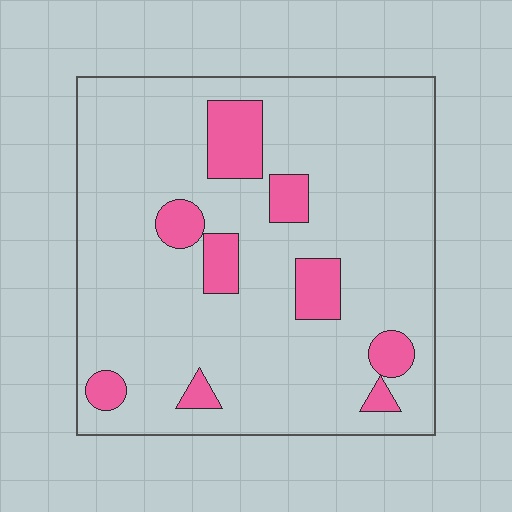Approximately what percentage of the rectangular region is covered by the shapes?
Approximately 15%.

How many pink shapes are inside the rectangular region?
9.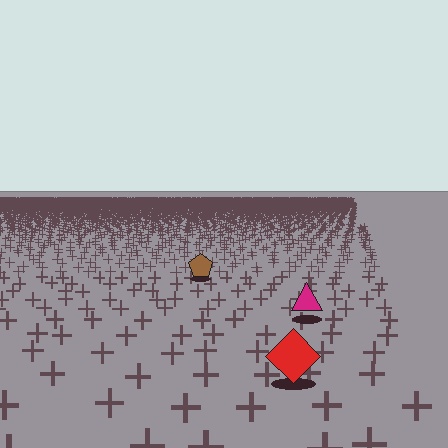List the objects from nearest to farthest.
From nearest to farthest: the red diamond, the magenta triangle, the brown pentagon.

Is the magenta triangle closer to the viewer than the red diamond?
No. The red diamond is closer — you can tell from the texture gradient: the ground texture is coarser near it.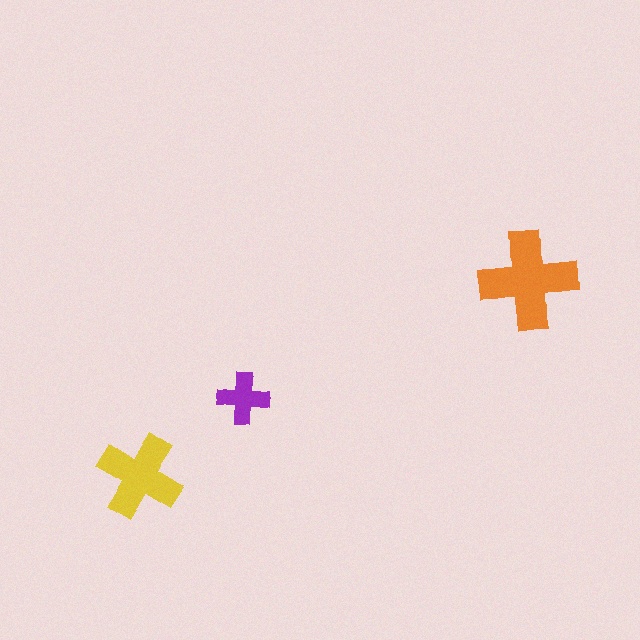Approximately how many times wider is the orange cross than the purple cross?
About 2 times wider.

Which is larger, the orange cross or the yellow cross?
The orange one.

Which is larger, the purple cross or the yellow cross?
The yellow one.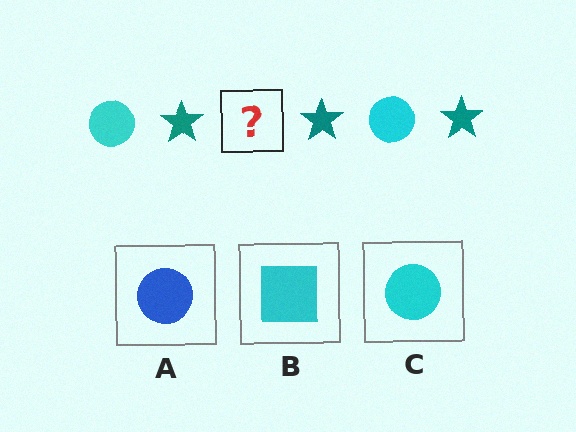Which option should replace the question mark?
Option C.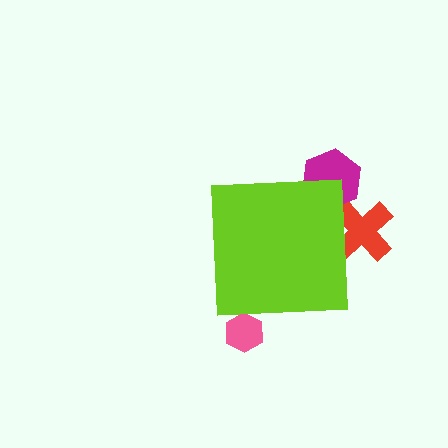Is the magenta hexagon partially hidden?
Yes, the magenta hexagon is partially hidden behind the lime square.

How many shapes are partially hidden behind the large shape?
3 shapes are partially hidden.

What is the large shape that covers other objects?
A lime square.